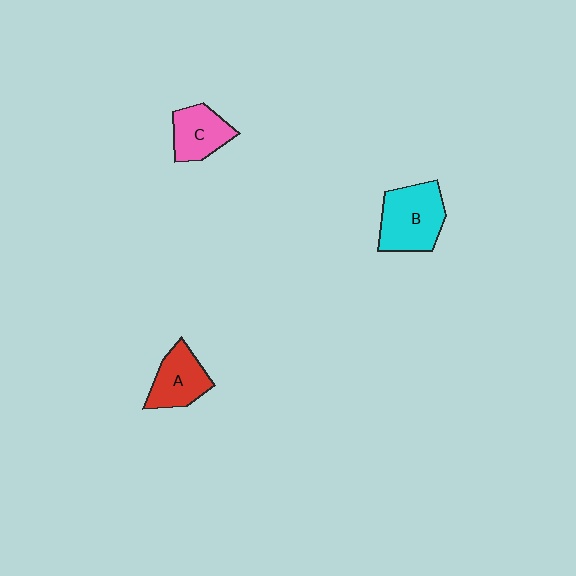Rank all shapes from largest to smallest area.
From largest to smallest: B (cyan), A (red), C (pink).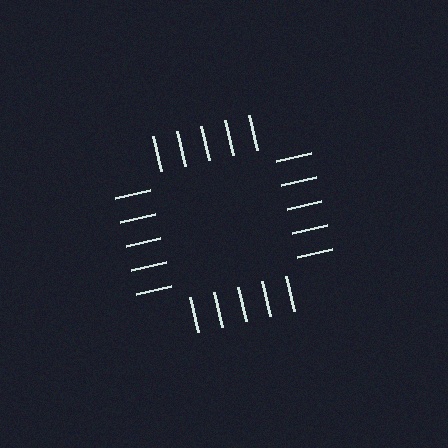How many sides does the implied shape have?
4 sides — the line-ends trace a square.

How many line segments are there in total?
20 — 5 along each of the 4 edges.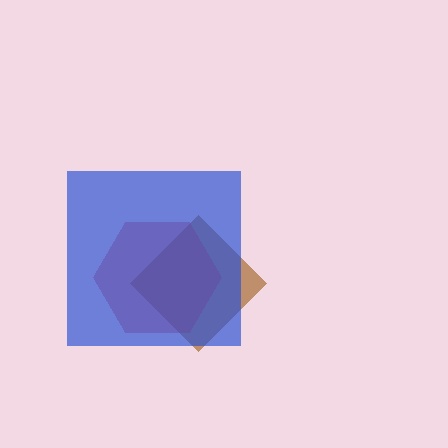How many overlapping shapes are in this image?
There are 3 overlapping shapes in the image.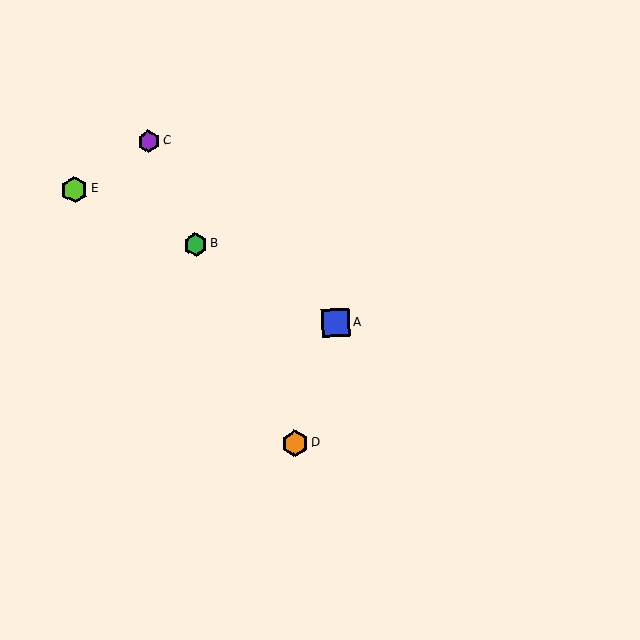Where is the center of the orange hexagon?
The center of the orange hexagon is at (295, 444).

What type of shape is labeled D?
Shape D is an orange hexagon.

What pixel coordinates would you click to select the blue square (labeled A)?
Click at (336, 323) to select the blue square A.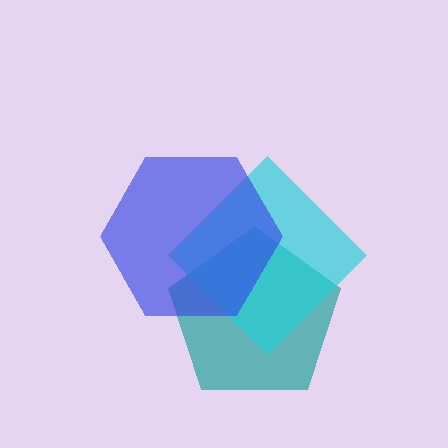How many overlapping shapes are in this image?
There are 3 overlapping shapes in the image.